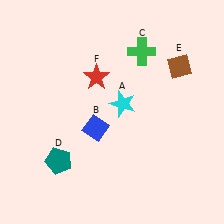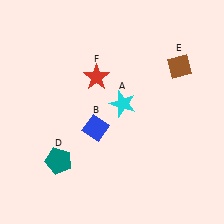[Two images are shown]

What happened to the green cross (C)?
The green cross (C) was removed in Image 2. It was in the top-right area of Image 1.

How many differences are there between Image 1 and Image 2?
There is 1 difference between the two images.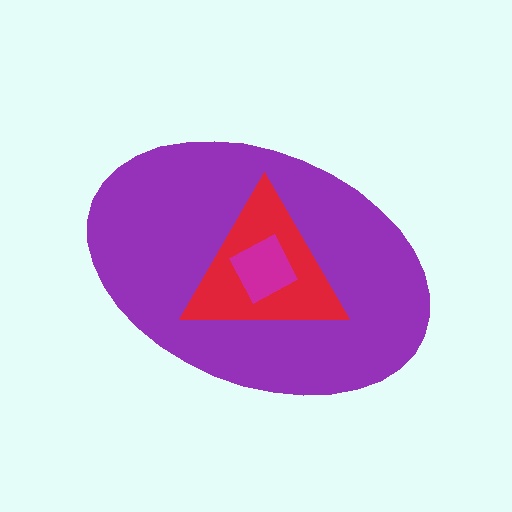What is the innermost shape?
The magenta diamond.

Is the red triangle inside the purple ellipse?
Yes.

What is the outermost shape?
The purple ellipse.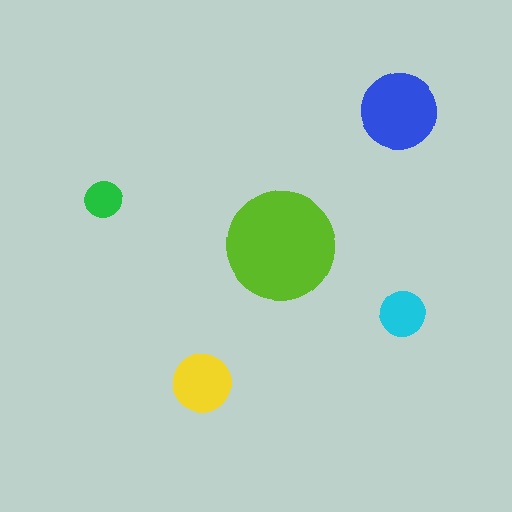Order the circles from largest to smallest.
the lime one, the blue one, the yellow one, the cyan one, the green one.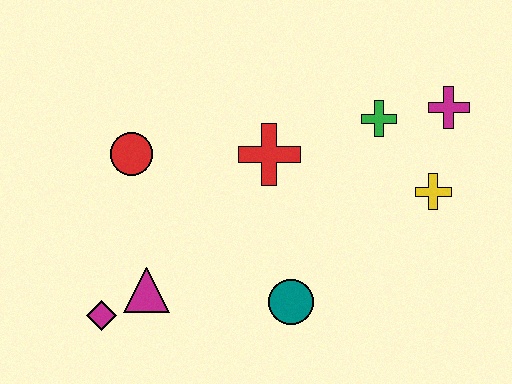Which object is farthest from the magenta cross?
The magenta diamond is farthest from the magenta cross.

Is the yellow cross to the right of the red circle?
Yes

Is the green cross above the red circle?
Yes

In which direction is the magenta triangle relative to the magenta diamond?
The magenta triangle is to the right of the magenta diamond.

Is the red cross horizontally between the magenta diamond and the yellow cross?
Yes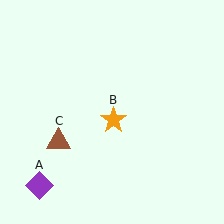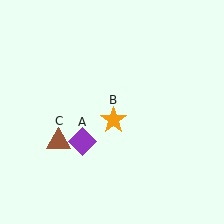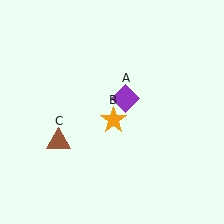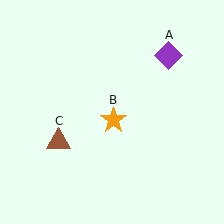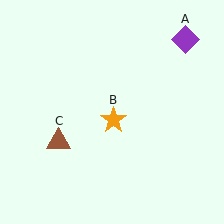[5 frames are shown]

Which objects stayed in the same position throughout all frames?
Orange star (object B) and brown triangle (object C) remained stationary.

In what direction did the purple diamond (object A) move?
The purple diamond (object A) moved up and to the right.